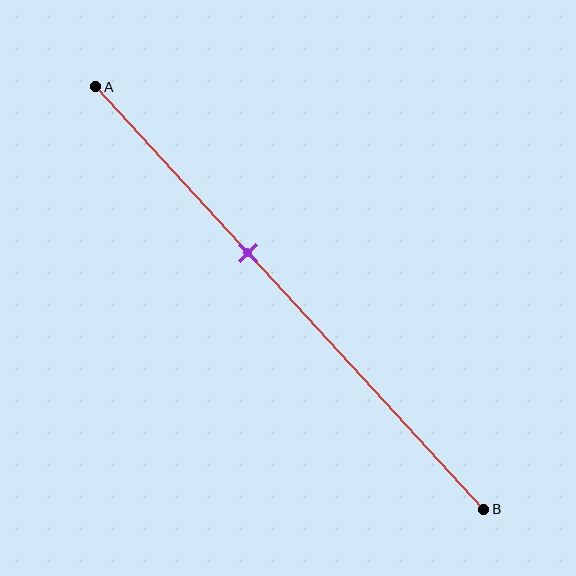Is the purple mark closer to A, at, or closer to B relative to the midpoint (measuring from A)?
The purple mark is closer to point A than the midpoint of segment AB.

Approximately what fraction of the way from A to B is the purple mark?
The purple mark is approximately 40% of the way from A to B.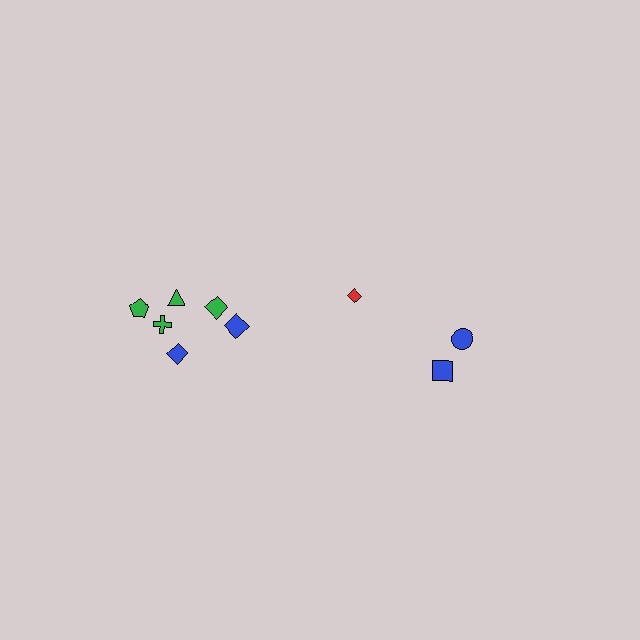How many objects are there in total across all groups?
There are 9 objects.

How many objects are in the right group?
There are 3 objects.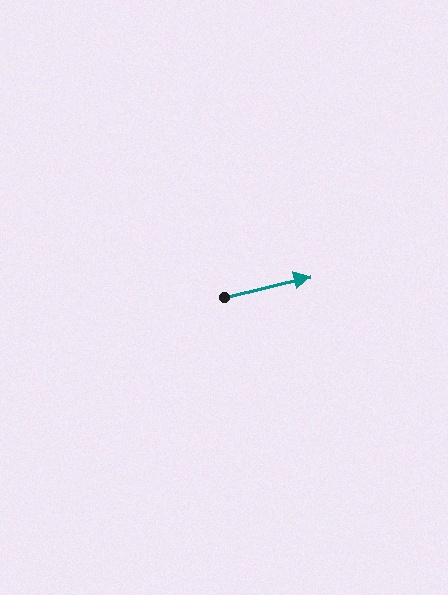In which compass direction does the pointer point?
East.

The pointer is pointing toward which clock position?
Roughly 3 o'clock.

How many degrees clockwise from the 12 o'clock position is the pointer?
Approximately 76 degrees.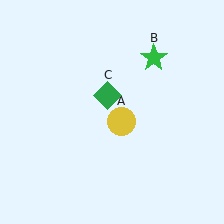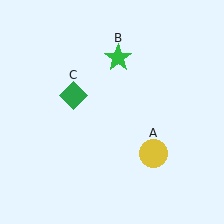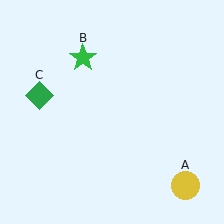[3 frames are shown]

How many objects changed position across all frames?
3 objects changed position: yellow circle (object A), green star (object B), green diamond (object C).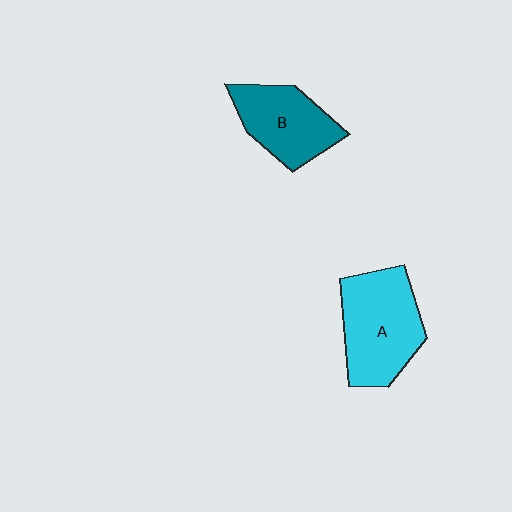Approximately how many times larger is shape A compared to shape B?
Approximately 1.3 times.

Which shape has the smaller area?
Shape B (teal).